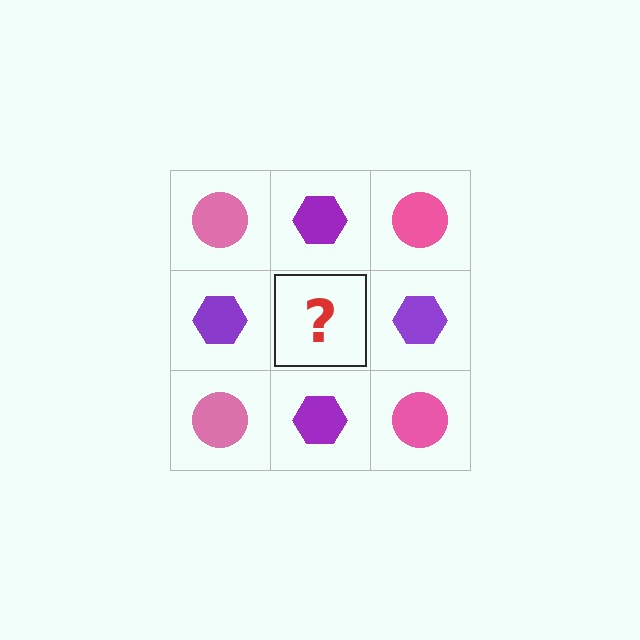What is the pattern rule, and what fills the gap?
The rule is that it alternates pink circle and purple hexagon in a checkerboard pattern. The gap should be filled with a pink circle.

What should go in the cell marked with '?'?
The missing cell should contain a pink circle.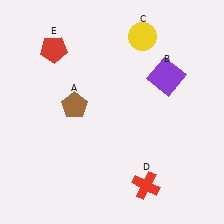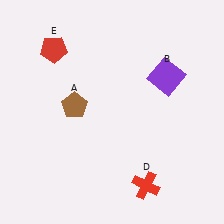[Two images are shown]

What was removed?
The yellow circle (C) was removed in Image 2.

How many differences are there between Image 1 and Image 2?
There is 1 difference between the two images.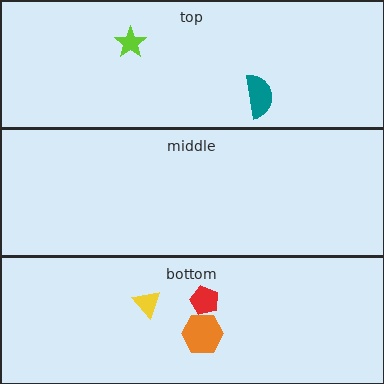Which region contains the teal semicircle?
The top region.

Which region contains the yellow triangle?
The bottom region.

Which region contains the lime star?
The top region.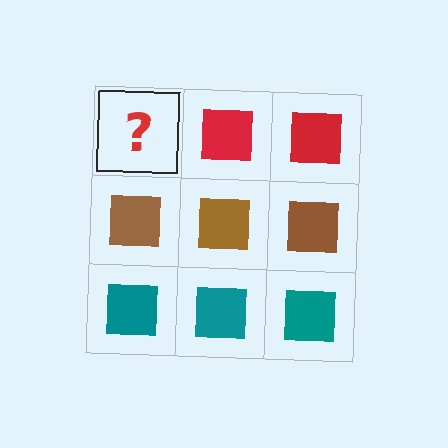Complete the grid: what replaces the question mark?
The question mark should be replaced with a red square.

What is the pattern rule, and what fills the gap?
The rule is that each row has a consistent color. The gap should be filled with a red square.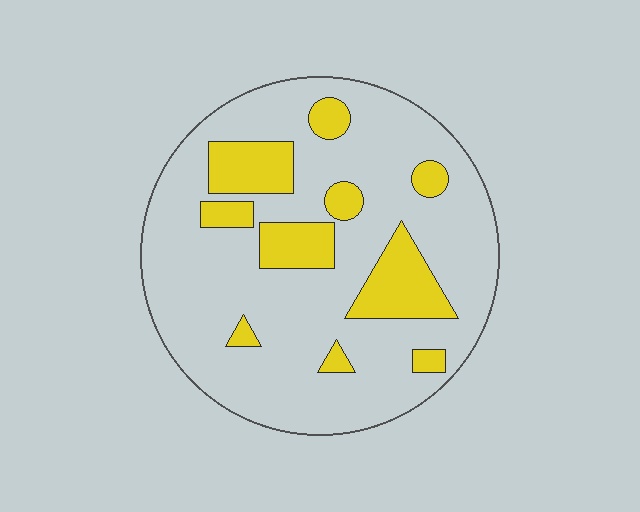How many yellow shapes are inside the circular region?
10.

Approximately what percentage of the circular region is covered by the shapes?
Approximately 20%.